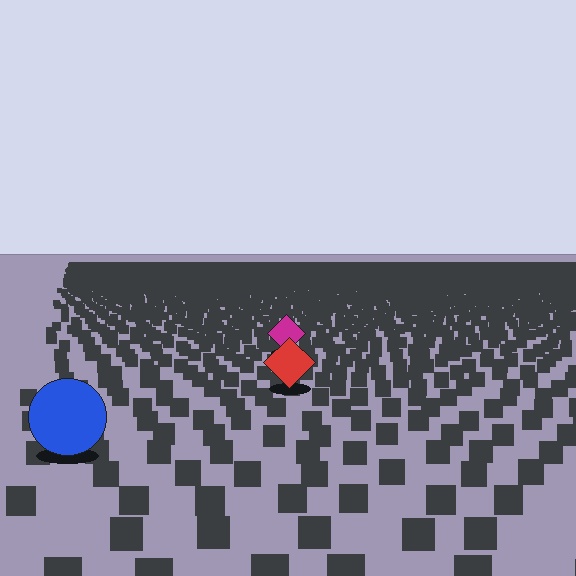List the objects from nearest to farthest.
From nearest to farthest: the blue circle, the red diamond, the magenta diamond.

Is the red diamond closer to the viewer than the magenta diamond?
Yes. The red diamond is closer — you can tell from the texture gradient: the ground texture is coarser near it.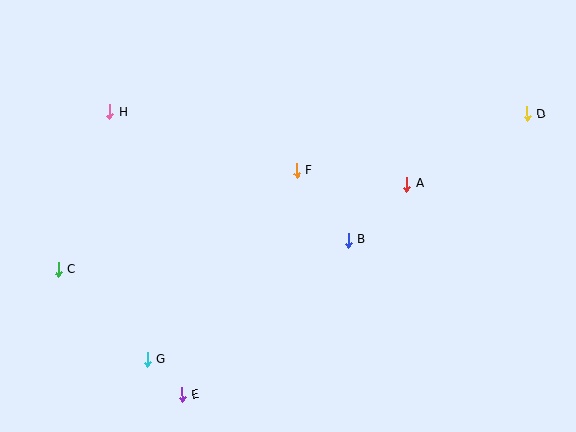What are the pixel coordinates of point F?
Point F is at (297, 170).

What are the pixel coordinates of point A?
Point A is at (406, 184).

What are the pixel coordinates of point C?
Point C is at (58, 269).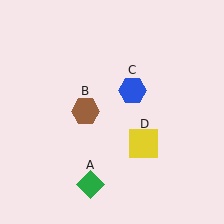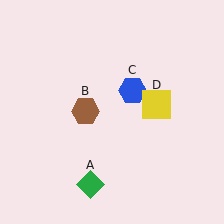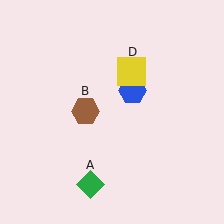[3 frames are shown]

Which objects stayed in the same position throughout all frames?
Green diamond (object A) and brown hexagon (object B) and blue hexagon (object C) remained stationary.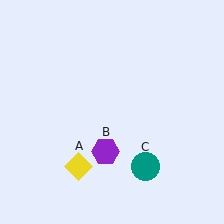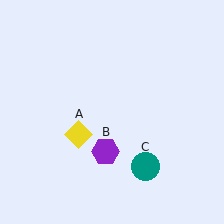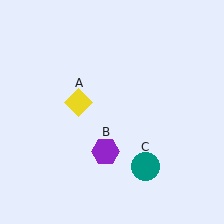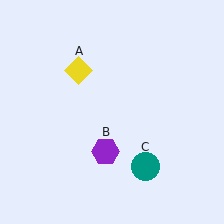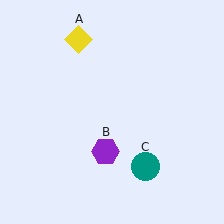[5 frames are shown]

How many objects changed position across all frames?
1 object changed position: yellow diamond (object A).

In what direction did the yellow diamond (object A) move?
The yellow diamond (object A) moved up.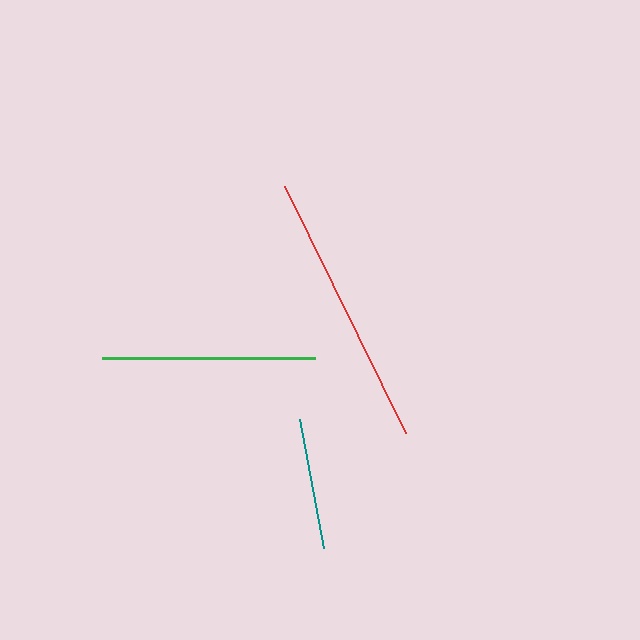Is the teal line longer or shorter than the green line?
The green line is longer than the teal line.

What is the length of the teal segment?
The teal segment is approximately 131 pixels long.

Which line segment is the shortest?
The teal line is the shortest at approximately 131 pixels.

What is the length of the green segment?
The green segment is approximately 214 pixels long.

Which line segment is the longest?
The red line is the longest at approximately 275 pixels.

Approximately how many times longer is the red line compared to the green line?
The red line is approximately 1.3 times the length of the green line.